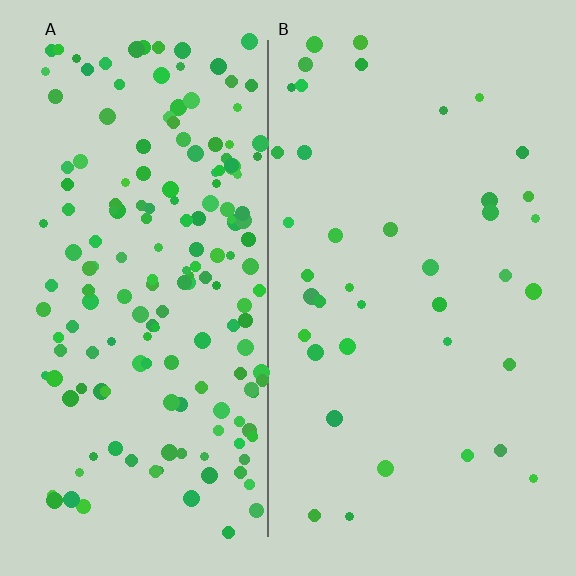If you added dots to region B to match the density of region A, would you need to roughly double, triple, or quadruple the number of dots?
Approximately quadruple.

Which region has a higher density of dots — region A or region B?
A (the left).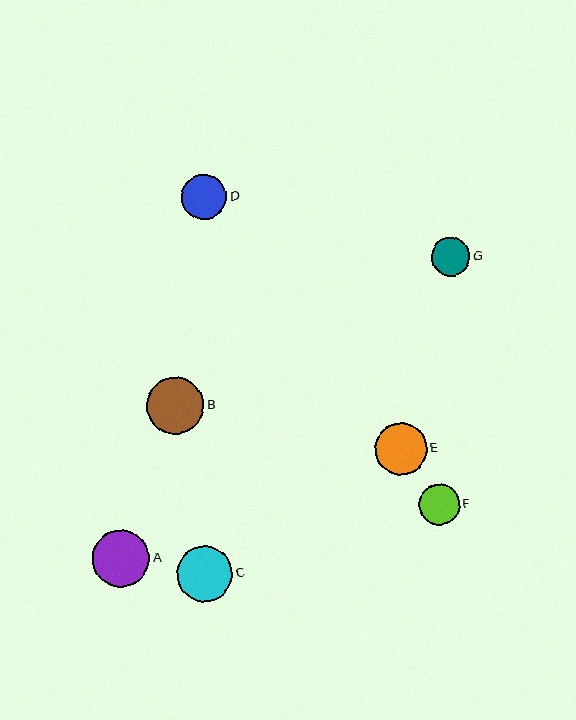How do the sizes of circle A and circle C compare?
Circle A and circle C are approximately the same size.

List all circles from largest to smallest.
From largest to smallest: A, B, C, E, D, F, G.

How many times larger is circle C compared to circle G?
Circle C is approximately 1.4 times the size of circle G.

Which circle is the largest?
Circle A is the largest with a size of approximately 57 pixels.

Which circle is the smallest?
Circle G is the smallest with a size of approximately 38 pixels.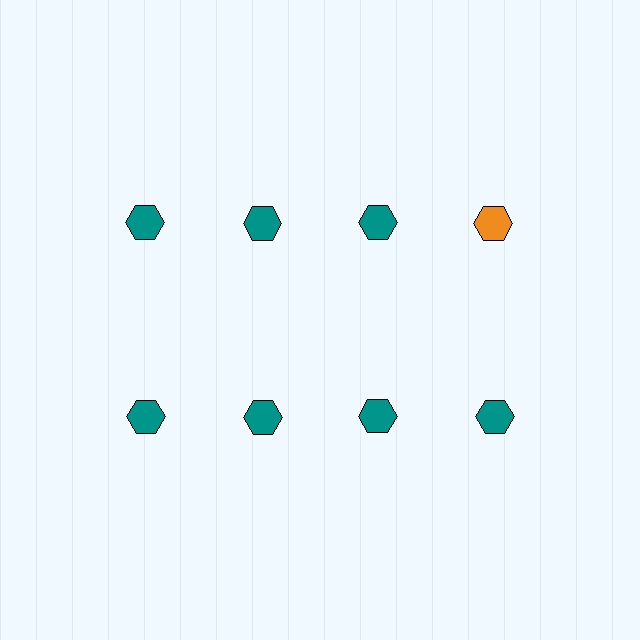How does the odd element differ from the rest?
It has a different color: orange instead of teal.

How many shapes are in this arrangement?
There are 8 shapes arranged in a grid pattern.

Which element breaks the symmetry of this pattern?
The orange hexagon in the top row, second from right column breaks the symmetry. All other shapes are teal hexagons.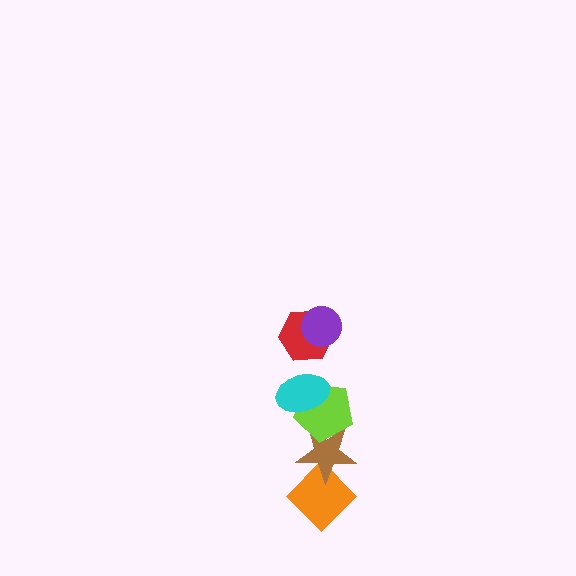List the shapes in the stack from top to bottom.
From top to bottom: the purple circle, the red hexagon, the cyan ellipse, the lime pentagon, the brown star, the orange diamond.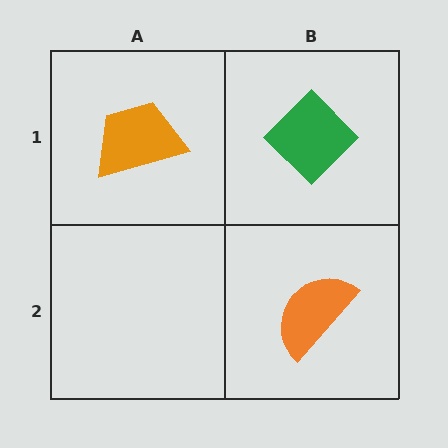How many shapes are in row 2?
1 shape.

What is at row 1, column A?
An orange trapezoid.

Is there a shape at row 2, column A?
No, that cell is empty.